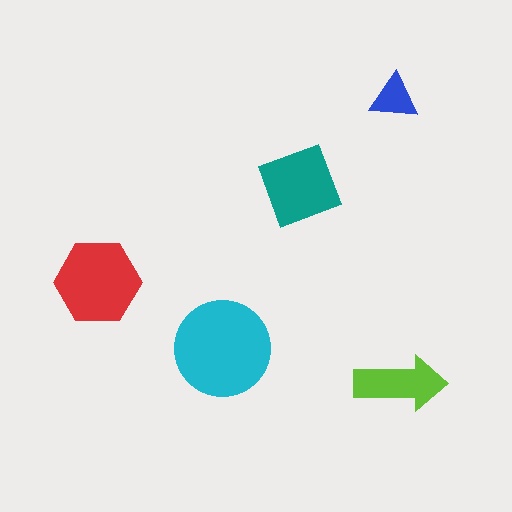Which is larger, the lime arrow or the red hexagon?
The red hexagon.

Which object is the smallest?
The blue triangle.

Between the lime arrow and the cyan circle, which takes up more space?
The cyan circle.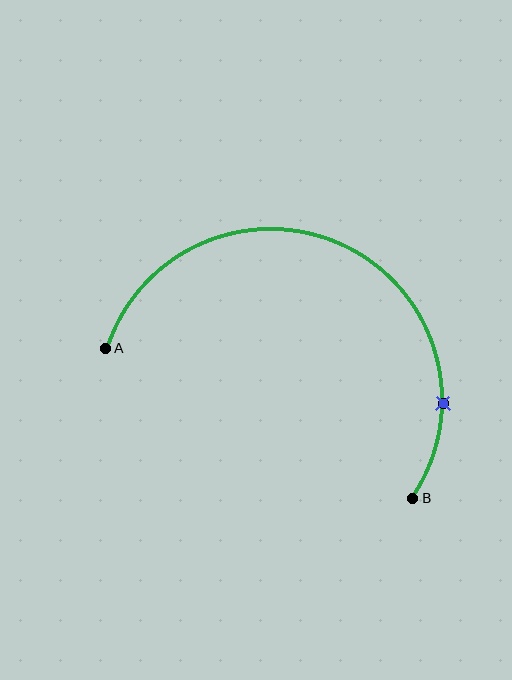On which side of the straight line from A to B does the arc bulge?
The arc bulges above the straight line connecting A and B.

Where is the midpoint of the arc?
The arc midpoint is the point on the curve farthest from the straight line joining A and B. It sits above that line.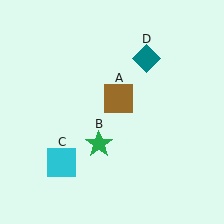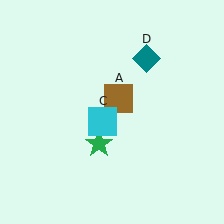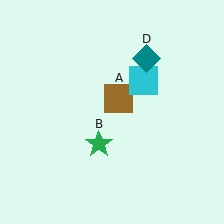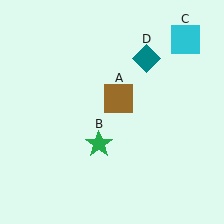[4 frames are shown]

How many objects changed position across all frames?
1 object changed position: cyan square (object C).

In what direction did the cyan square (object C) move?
The cyan square (object C) moved up and to the right.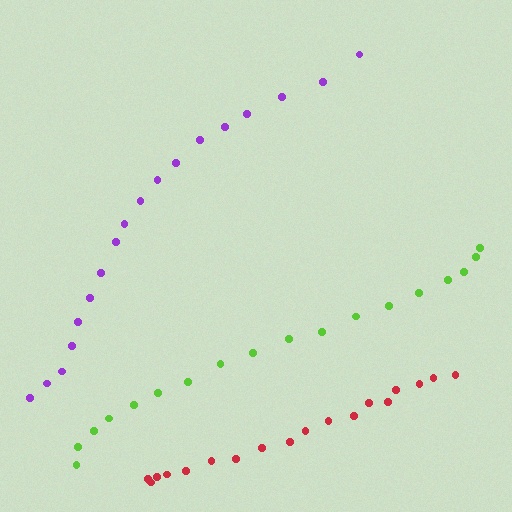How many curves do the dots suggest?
There are 3 distinct paths.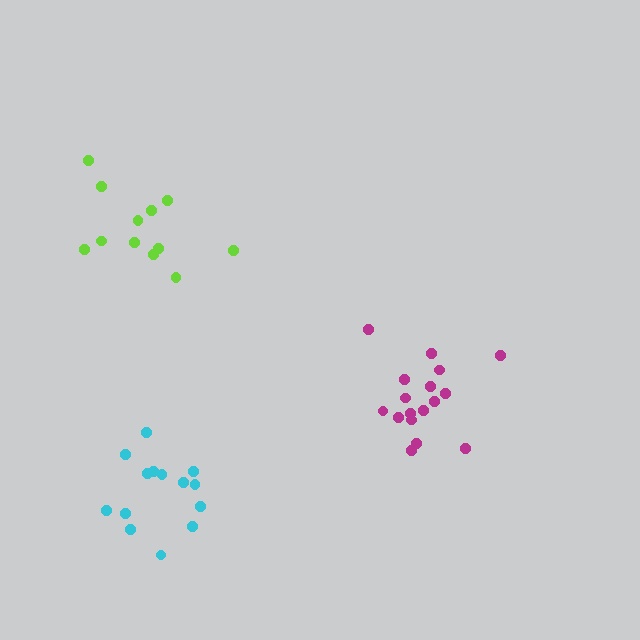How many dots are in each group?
Group 1: 14 dots, Group 2: 12 dots, Group 3: 17 dots (43 total).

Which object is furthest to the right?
The magenta cluster is rightmost.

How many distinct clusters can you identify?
There are 3 distinct clusters.